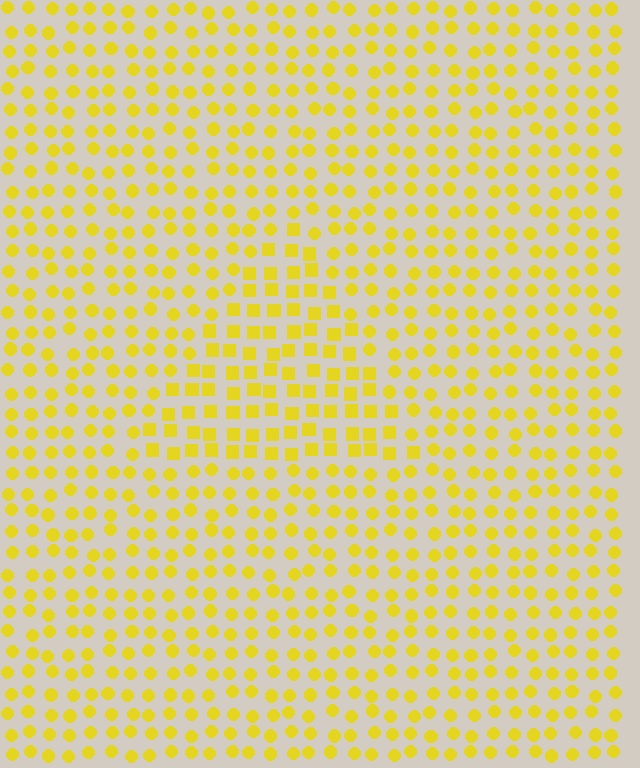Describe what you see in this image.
The image is filled with small yellow elements arranged in a uniform grid. A triangle-shaped region contains squares, while the surrounding area contains circles. The boundary is defined purely by the change in element shape.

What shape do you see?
I see a triangle.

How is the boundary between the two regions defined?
The boundary is defined by a change in element shape: squares inside vs. circles outside. All elements share the same color and spacing.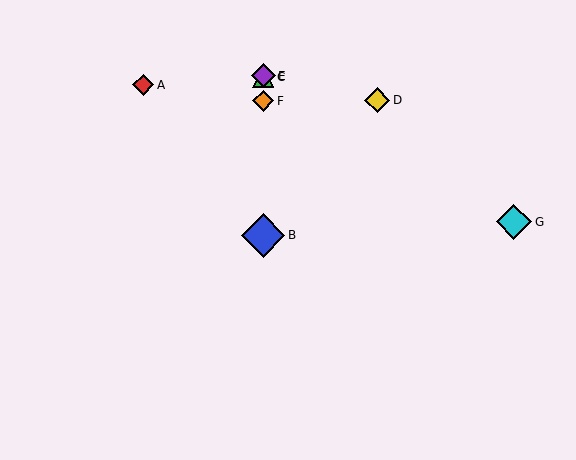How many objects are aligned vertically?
4 objects (B, C, E, F) are aligned vertically.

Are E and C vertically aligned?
Yes, both are at x≈263.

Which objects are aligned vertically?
Objects B, C, E, F are aligned vertically.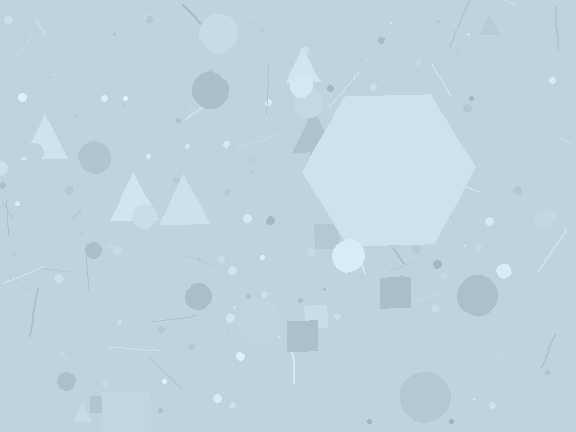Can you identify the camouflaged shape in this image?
The camouflaged shape is a hexagon.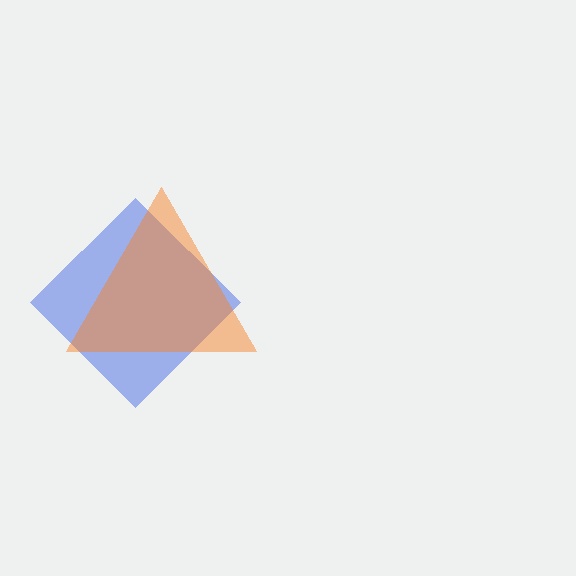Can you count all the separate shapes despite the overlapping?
Yes, there are 2 separate shapes.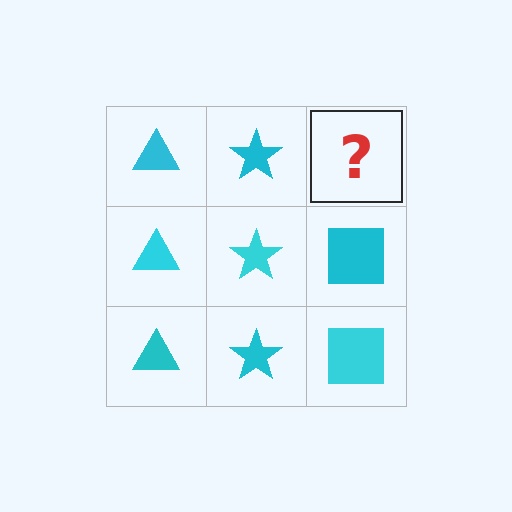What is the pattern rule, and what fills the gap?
The rule is that each column has a consistent shape. The gap should be filled with a cyan square.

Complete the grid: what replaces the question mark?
The question mark should be replaced with a cyan square.